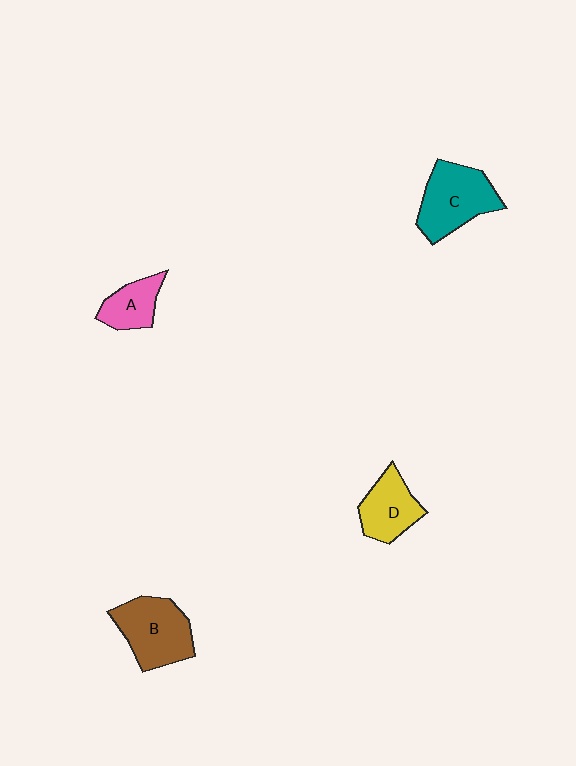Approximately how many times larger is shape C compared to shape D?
Approximately 1.4 times.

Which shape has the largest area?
Shape C (teal).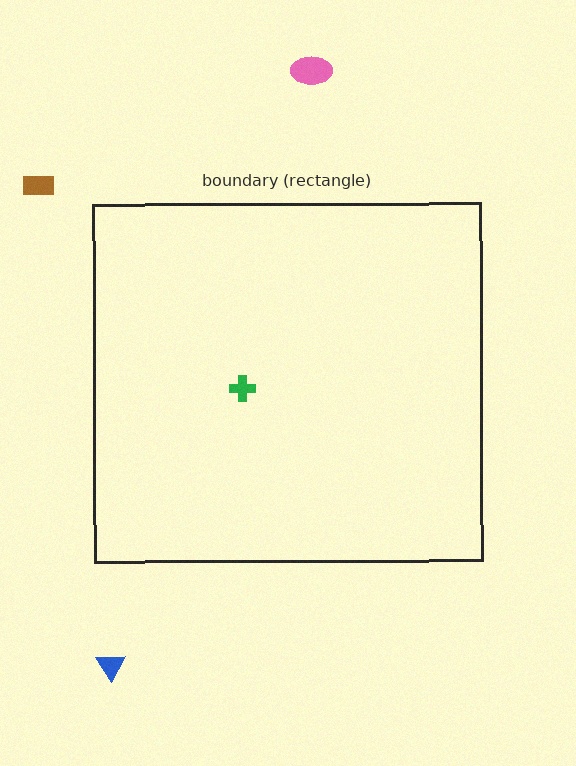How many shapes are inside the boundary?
1 inside, 3 outside.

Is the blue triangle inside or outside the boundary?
Outside.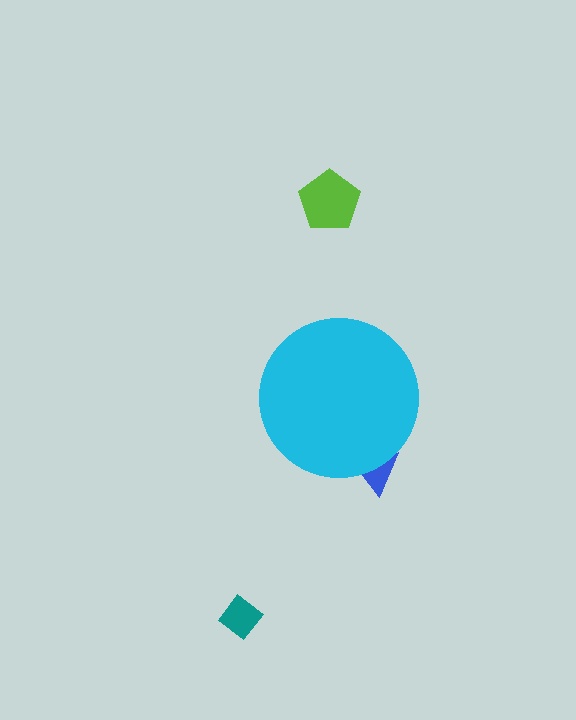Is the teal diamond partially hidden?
No, the teal diamond is fully visible.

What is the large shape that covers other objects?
A cyan circle.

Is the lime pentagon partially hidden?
No, the lime pentagon is fully visible.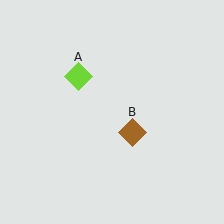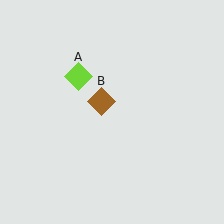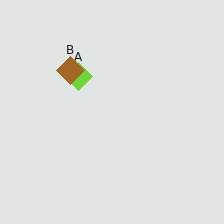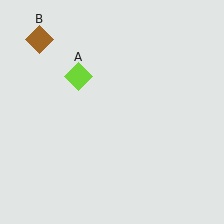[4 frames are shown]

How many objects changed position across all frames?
1 object changed position: brown diamond (object B).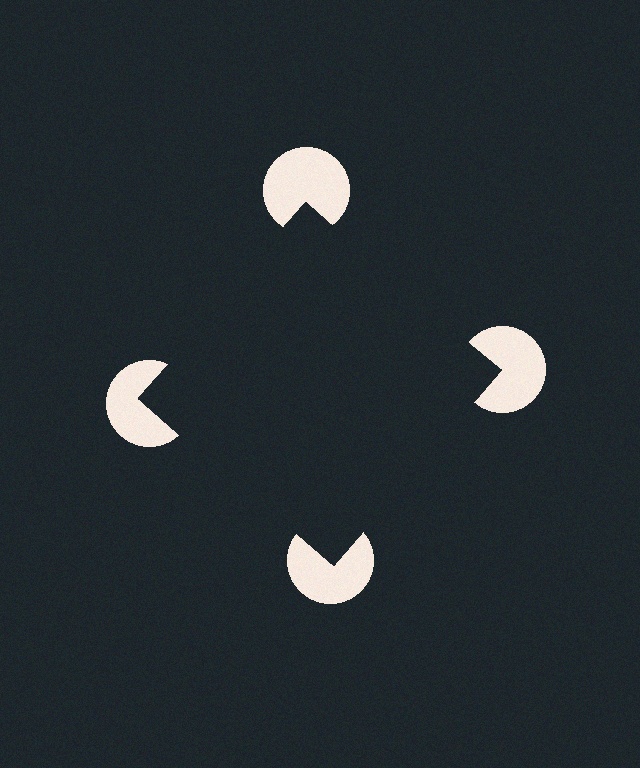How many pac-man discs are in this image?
There are 4 — one at each vertex of the illusory square.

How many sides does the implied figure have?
4 sides.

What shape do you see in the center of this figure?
An illusory square — its edges are inferred from the aligned wedge cuts in the pac-man discs, not physically drawn.